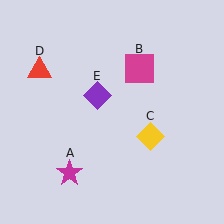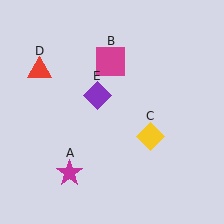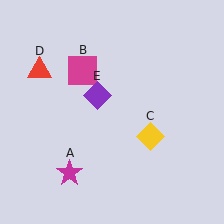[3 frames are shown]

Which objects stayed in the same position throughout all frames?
Magenta star (object A) and yellow diamond (object C) and red triangle (object D) and purple diamond (object E) remained stationary.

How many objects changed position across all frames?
1 object changed position: magenta square (object B).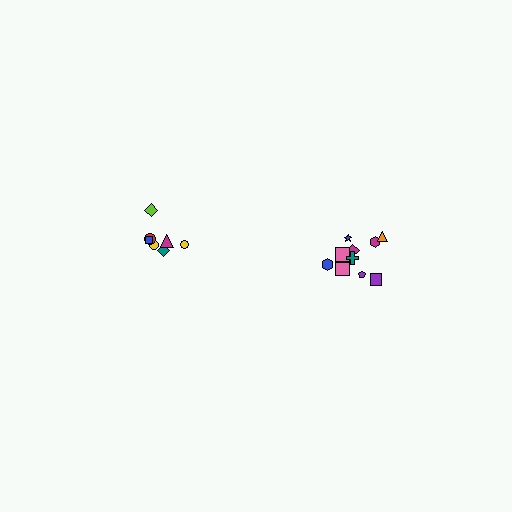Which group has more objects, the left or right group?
The right group.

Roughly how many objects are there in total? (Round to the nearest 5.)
Roughly 20 objects in total.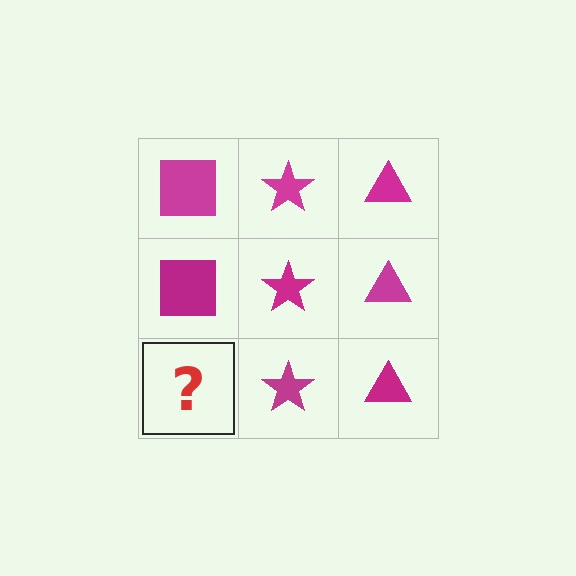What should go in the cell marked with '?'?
The missing cell should contain a magenta square.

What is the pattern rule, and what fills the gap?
The rule is that each column has a consistent shape. The gap should be filled with a magenta square.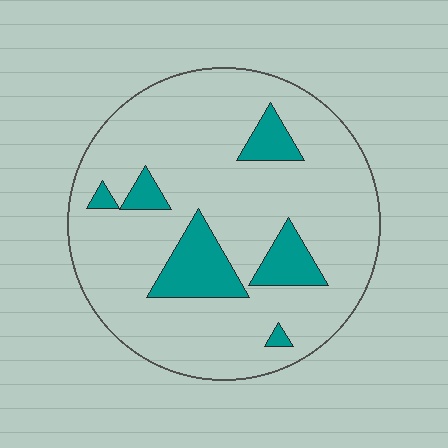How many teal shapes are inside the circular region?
6.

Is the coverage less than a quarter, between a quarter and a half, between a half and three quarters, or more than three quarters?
Less than a quarter.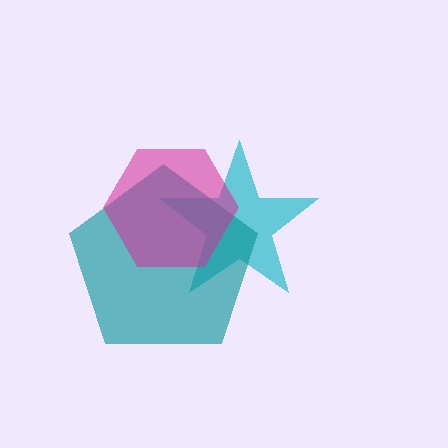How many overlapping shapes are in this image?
There are 3 overlapping shapes in the image.